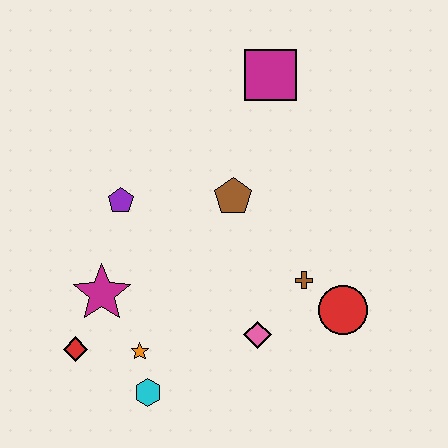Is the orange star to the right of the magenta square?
No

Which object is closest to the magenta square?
The brown pentagon is closest to the magenta square.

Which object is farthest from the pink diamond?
The magenta square is farthest from the pink diamond.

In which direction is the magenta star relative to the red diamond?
The magenta star is above the red diamond.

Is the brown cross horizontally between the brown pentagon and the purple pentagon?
No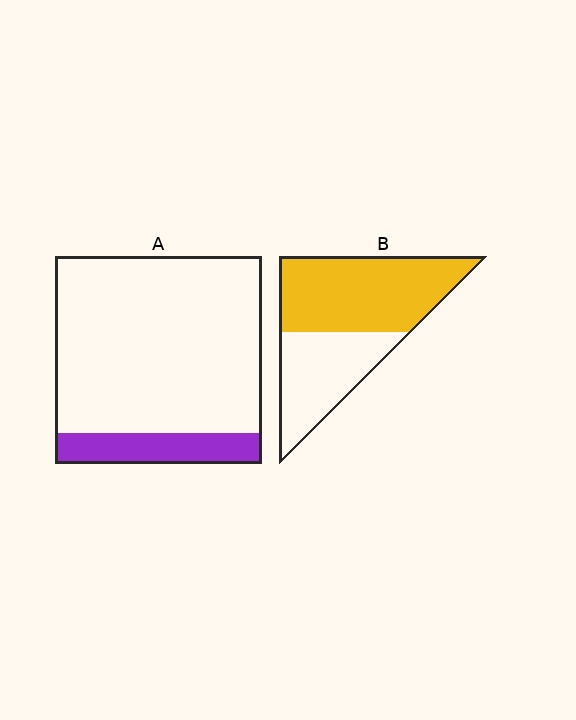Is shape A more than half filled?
No.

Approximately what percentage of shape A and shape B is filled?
A is approximately 15% and B is approximately 60%.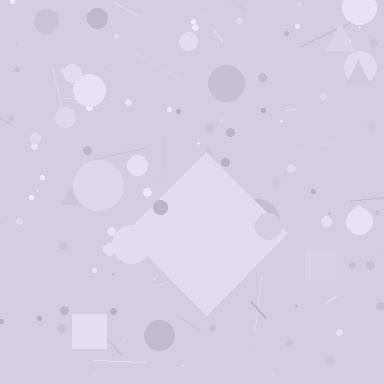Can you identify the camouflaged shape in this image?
The camouflaged shape is a diamond.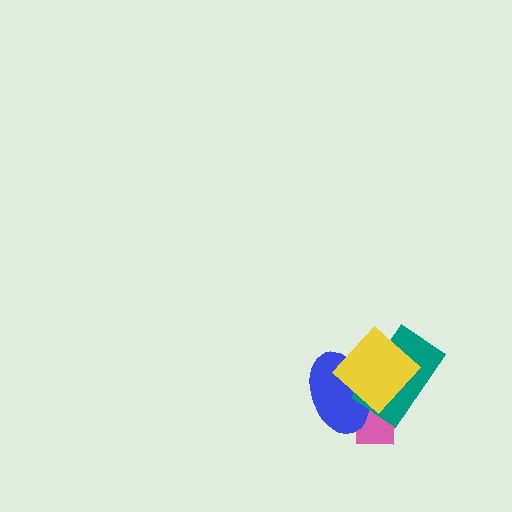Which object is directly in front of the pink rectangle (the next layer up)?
The blue ellipse is directly in front of the pink rectangle.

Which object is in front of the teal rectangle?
The yellow diamond is in front of the teal rectangle.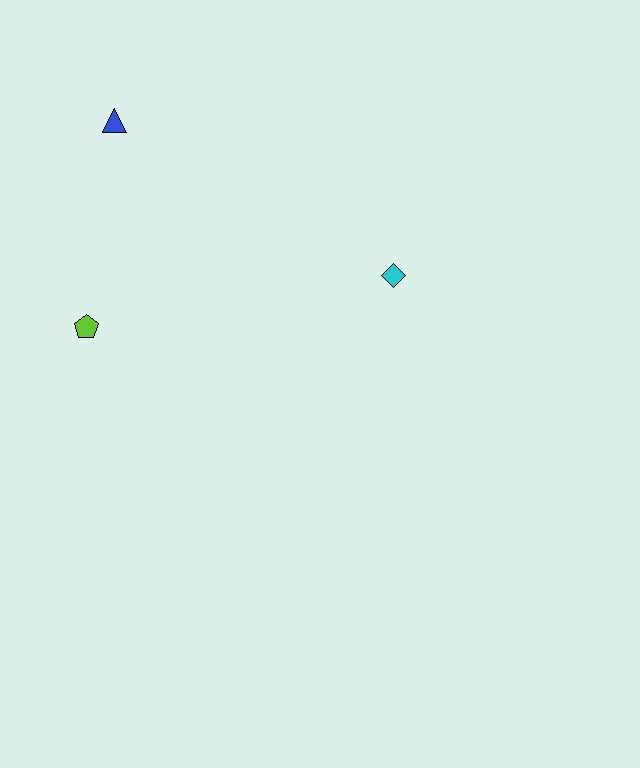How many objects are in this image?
There are 3 objects.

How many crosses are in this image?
There are no crosses.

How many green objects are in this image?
There are no green objects.